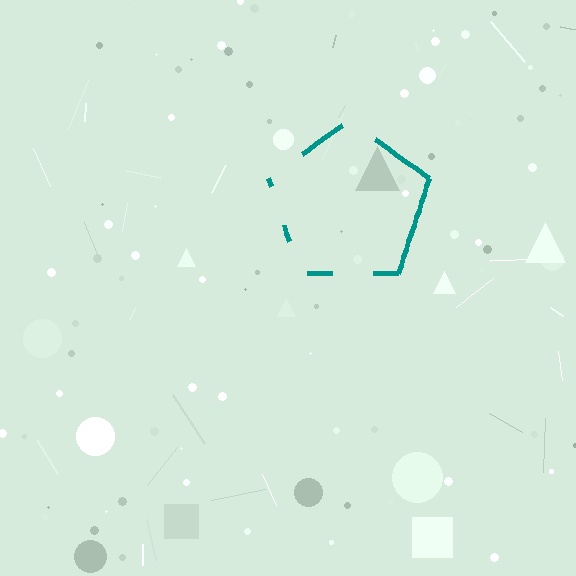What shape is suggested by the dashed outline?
The dashed outline suggests a pentagon.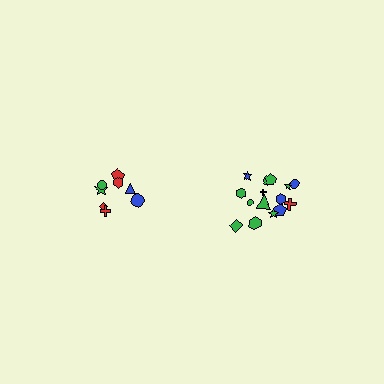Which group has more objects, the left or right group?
The right group.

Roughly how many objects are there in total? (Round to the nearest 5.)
Roughly 25 objects in total.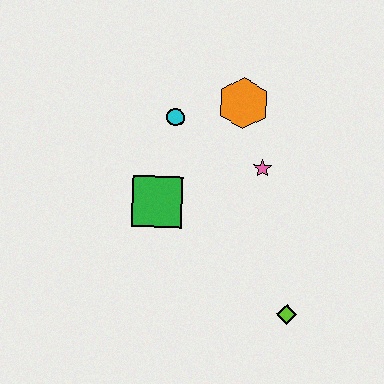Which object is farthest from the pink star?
The lime diamond is farthest from the pink star.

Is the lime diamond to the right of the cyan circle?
Yes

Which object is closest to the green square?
The cyan circle is closest to the green square.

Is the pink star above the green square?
Yes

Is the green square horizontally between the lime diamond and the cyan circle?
No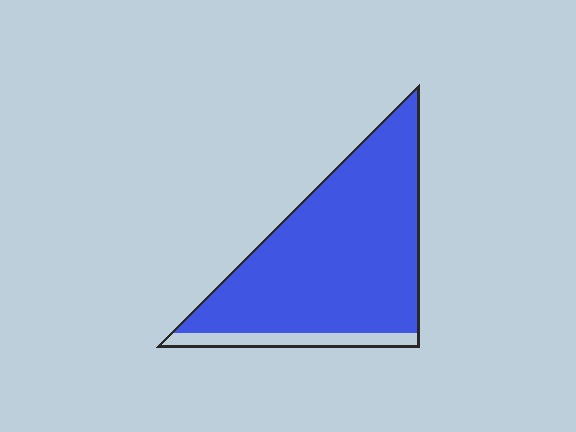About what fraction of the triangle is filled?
About nine tenths (9/10).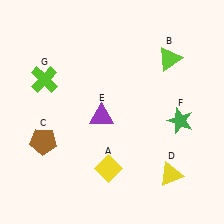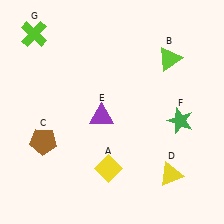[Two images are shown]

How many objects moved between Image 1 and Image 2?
1 object moved between the two images.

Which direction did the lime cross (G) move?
The lime cross (G) moved up.